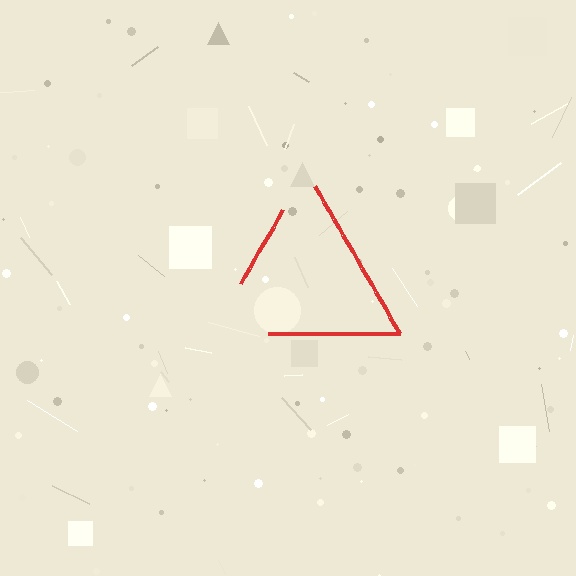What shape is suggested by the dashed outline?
The dashed outline suggests a triangle.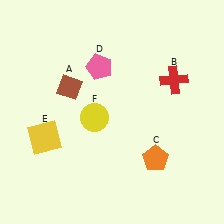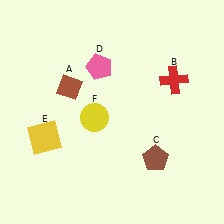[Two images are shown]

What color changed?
The pentagon (C) changed from orange in Image 1 to brown in Image 2.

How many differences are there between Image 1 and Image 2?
There is 1 difference between the two images.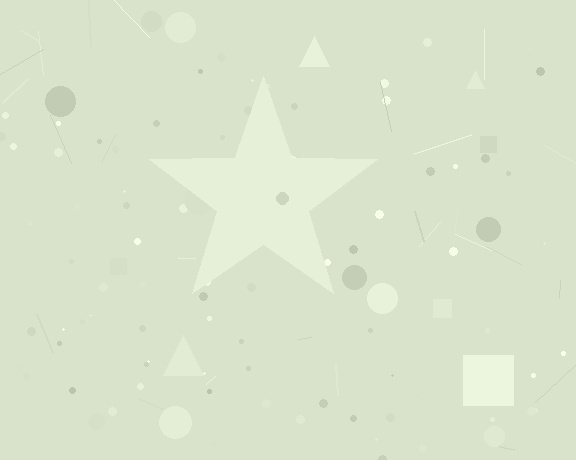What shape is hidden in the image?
A star is hidden in the image.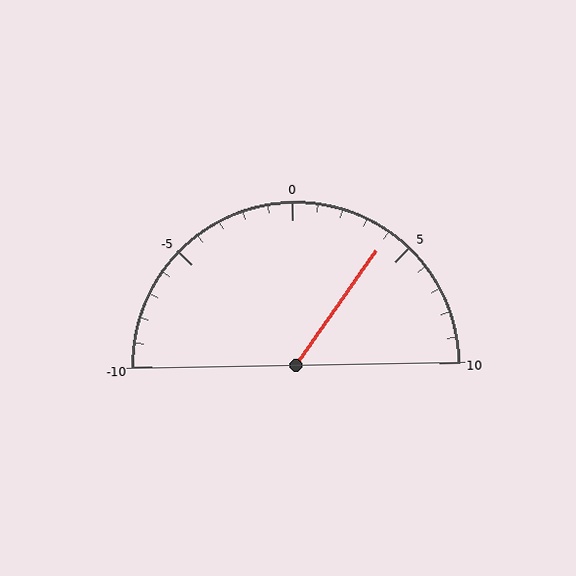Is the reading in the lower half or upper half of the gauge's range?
The reading is in the upper half of the range (-10 to 10).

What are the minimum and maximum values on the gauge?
The gauge ranges from -10 to 10.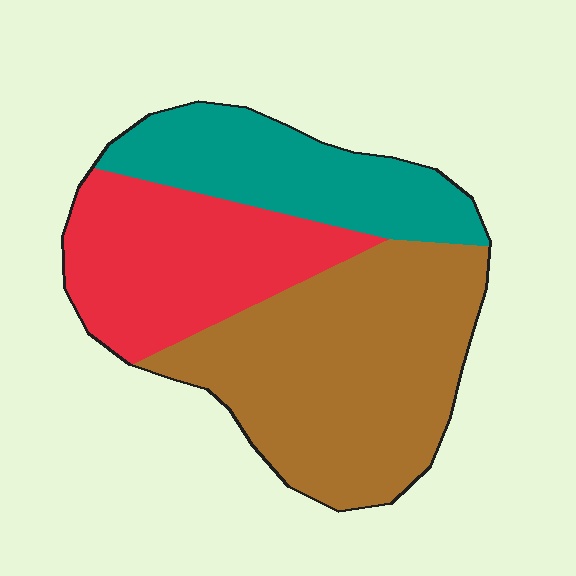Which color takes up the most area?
Brown, at roughly 45%.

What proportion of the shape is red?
Red takes up between a quarter and a half of the shape.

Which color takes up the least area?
Teal, at roughly 25%.